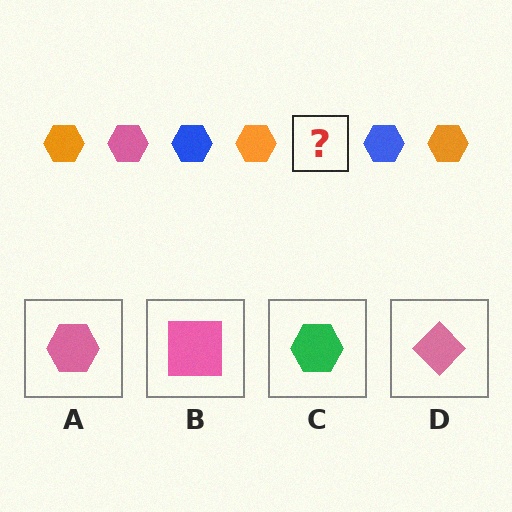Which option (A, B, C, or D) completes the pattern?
A.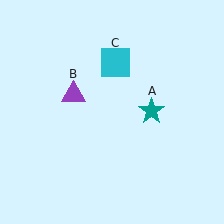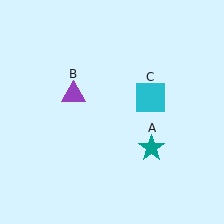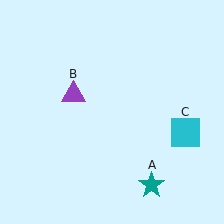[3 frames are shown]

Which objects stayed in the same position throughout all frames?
Purple triangle (object B) remained stationary.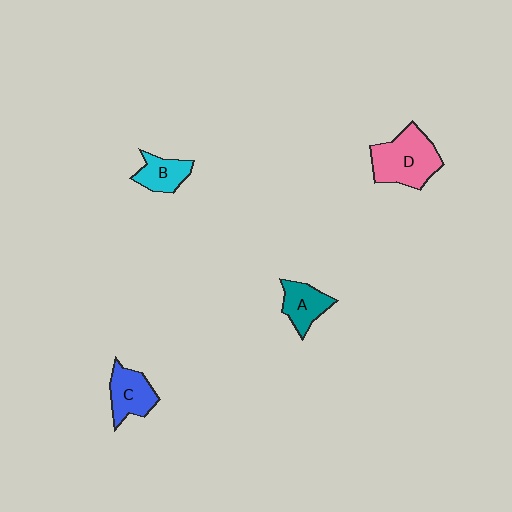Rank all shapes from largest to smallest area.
From largest to smallest: D (pink), C (blue), A (teal), B (cyan).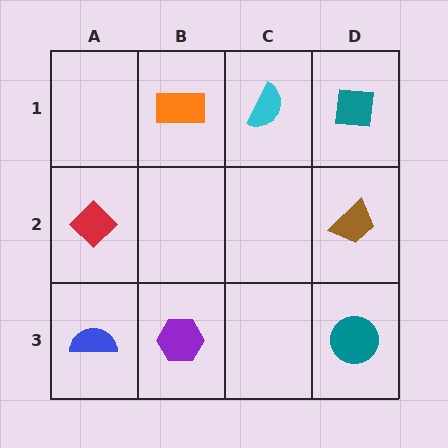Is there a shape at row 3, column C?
No, that cell is empty.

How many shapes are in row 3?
3 shapes.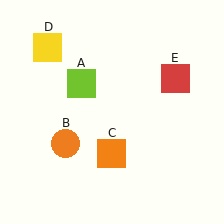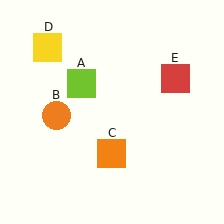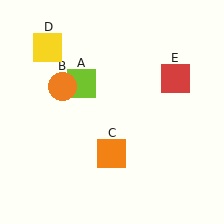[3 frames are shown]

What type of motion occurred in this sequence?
The orange circle (object B) rotated clockwise around the center of the scene.